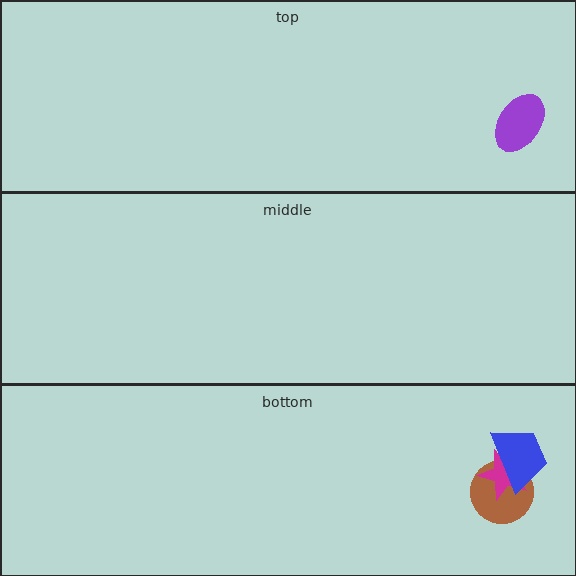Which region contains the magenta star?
The bottom region.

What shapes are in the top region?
The purple ellipse.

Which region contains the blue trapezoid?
The bottom region.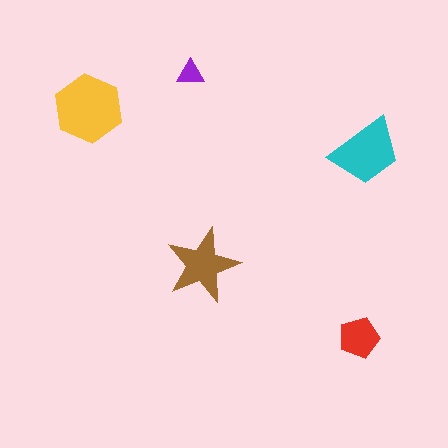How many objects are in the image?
There are 5 objects in the image.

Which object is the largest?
The yellow hexagon.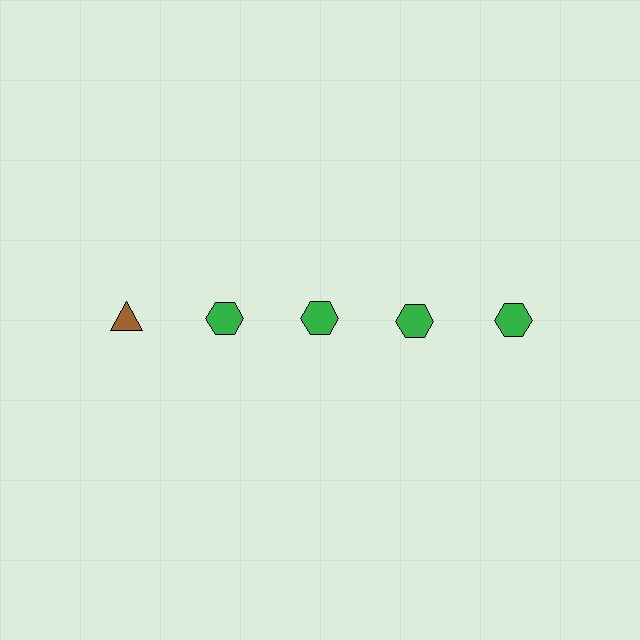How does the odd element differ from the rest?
It differs in both color (brown instead of green) and shape (triangle instead of hexagon).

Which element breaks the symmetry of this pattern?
The brown triangle in the top row, leftmost column breaks the symmetry. All other shapes are green hexagons.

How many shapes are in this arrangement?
There are 5 shapes arranged in a grid pattern.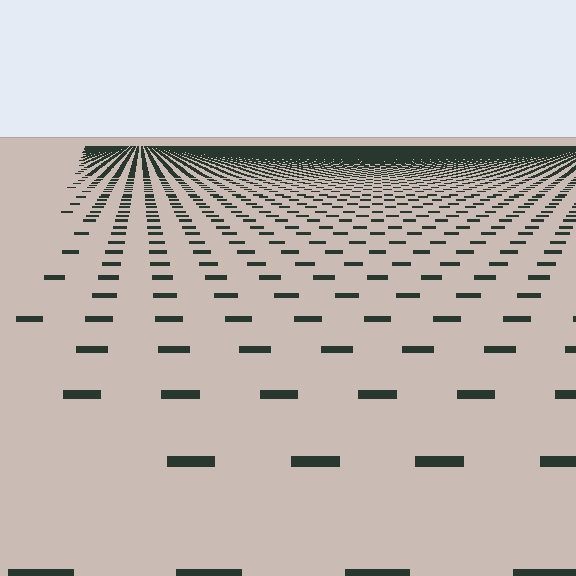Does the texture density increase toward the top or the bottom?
Density increases toward the top.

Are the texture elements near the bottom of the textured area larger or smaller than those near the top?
Larger. Near the bottom, elements are closer to the viewer and appear at a bigger on-screen size.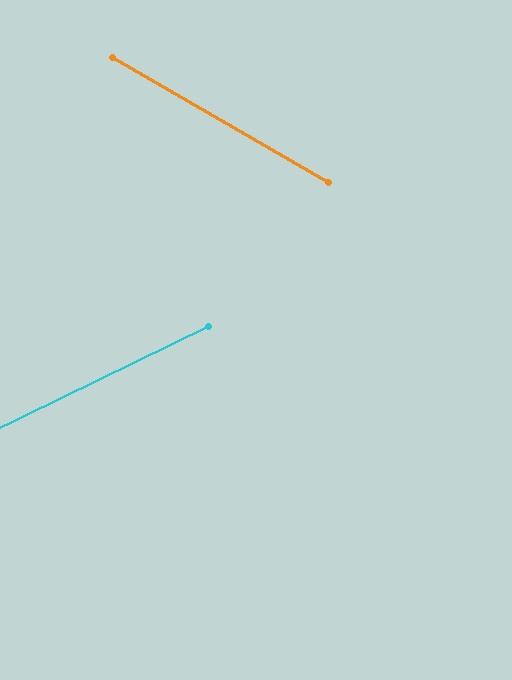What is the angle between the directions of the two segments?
Approximately 56 degrees.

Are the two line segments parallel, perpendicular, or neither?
Neither parallel nor perpendicular — they differ by about 56°.